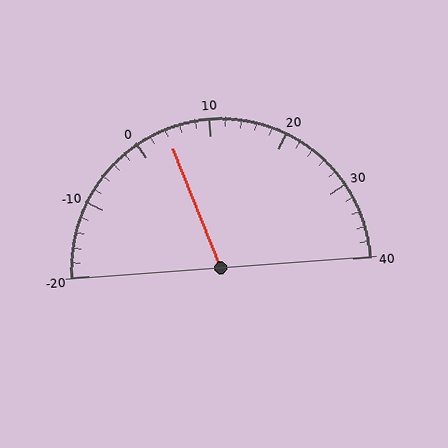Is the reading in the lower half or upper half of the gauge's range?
The reading is in the lower half of the range (-20 to 40).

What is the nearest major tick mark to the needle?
The nearest major tick mark is 0.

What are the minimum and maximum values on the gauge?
The gauge ranges from -20 to 40.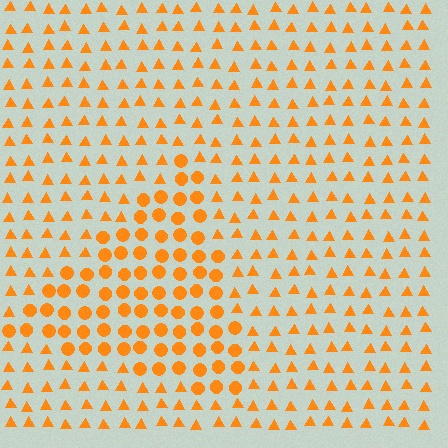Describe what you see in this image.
The image is filled with small orange elements arranged in a uniform grid. A triangle-shaped region contains circles, while the surrounding area contains triangles. The boundary is defined purely by the change in element shape.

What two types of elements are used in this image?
The image uses circles inside the triangle region and triangles outside it.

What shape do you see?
I see a triangle.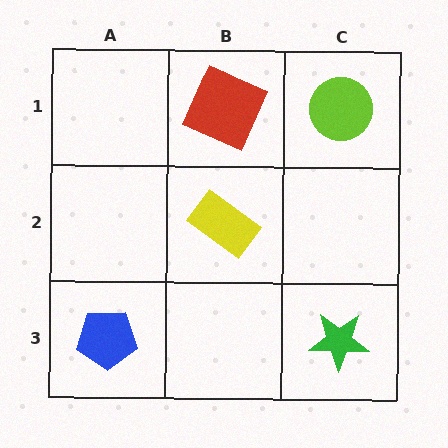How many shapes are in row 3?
2 shapes.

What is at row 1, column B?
A red square.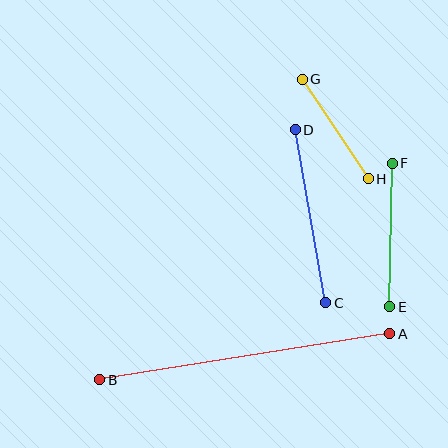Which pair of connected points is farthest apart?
Points A and B are farthest apart.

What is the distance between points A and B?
The distance is approximately 293 pixels.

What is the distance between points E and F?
The distance is approximately 144 pixels.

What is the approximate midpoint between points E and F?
The midpoint is at approximately (391, 235) pixels.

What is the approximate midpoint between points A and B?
The midpoint is at approximately (245, 357) pixels.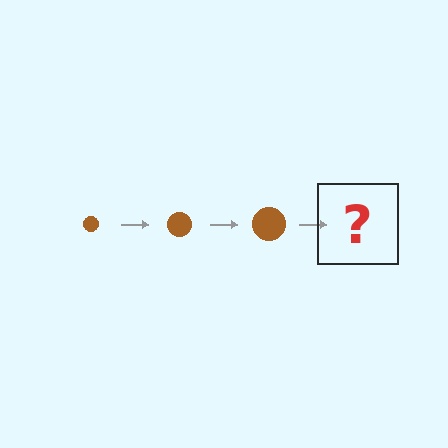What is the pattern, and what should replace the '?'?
The pattern is that the circle gets progressively larger each step. The '?' should be a brown circle, larger than the previous one.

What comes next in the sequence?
The next element should be a brown circle, larger than the previous one.